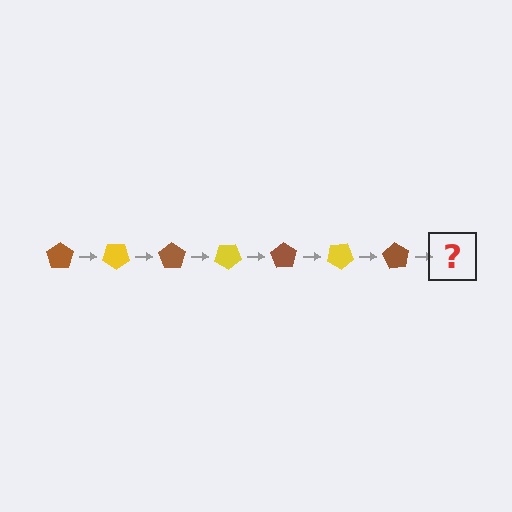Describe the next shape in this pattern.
It should be a yellow pentagon, rotated 245 degrees from the start.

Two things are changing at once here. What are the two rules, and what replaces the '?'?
The two rules are that it rotates 35 degrees each step and the color cycles through brown and yellow. The '?' should be a yellow pentagon, rotated 245 degrees from the start.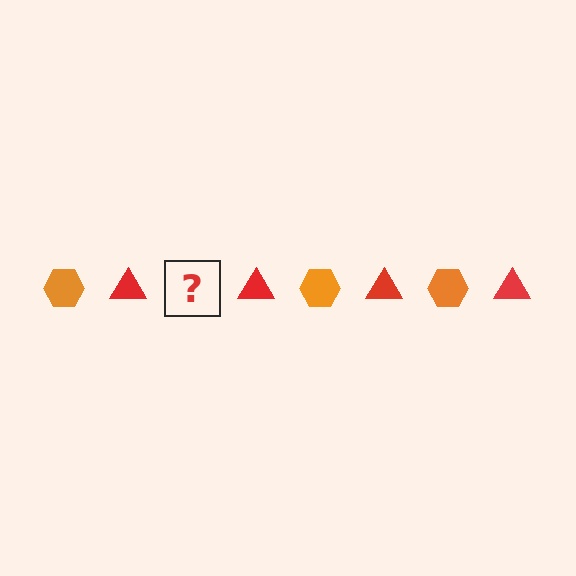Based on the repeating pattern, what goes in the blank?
The blank should be an orange hexagon.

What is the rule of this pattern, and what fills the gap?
The rule is that the pattern alternates between orange hexagon and red triangle. The gap should be filled with an orange hexagon.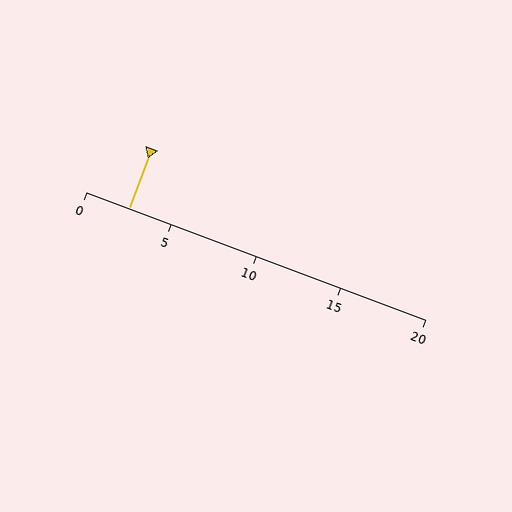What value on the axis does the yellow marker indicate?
The marker indicates approximately 2.5.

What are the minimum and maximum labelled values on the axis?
The axis runs from 0 to 20.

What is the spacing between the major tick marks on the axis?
The major ticks are spaced 5 apart.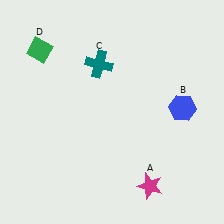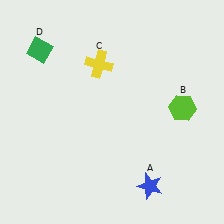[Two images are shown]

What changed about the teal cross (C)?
In Image 1, C is teal. In Image 2, it changed to yellow.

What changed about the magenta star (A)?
In Image 1, A is magenta. In Image 2, it changed to blue.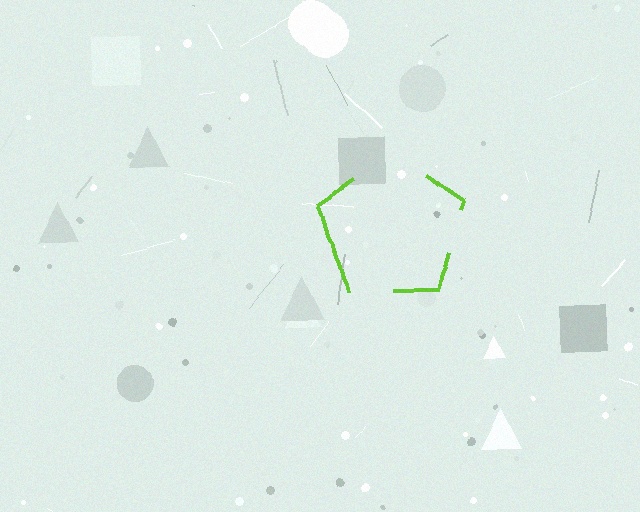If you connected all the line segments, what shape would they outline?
They would outline a pentagon.